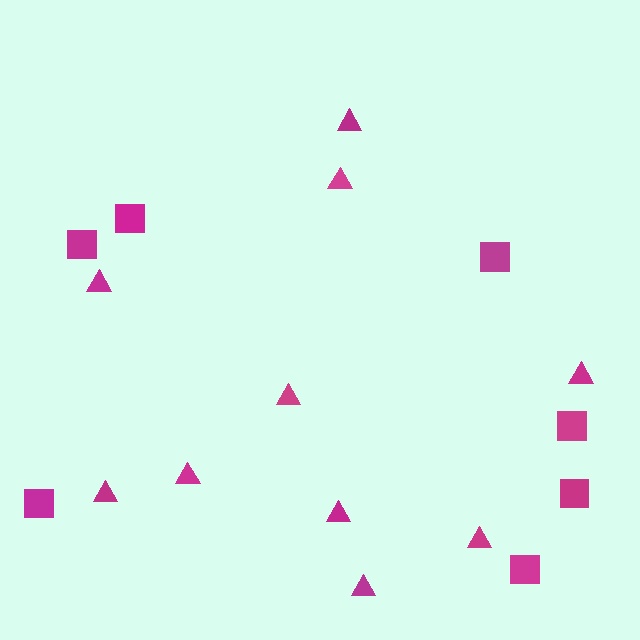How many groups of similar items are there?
There are 2 groups: one group of triangles (10) and one group of squares (7).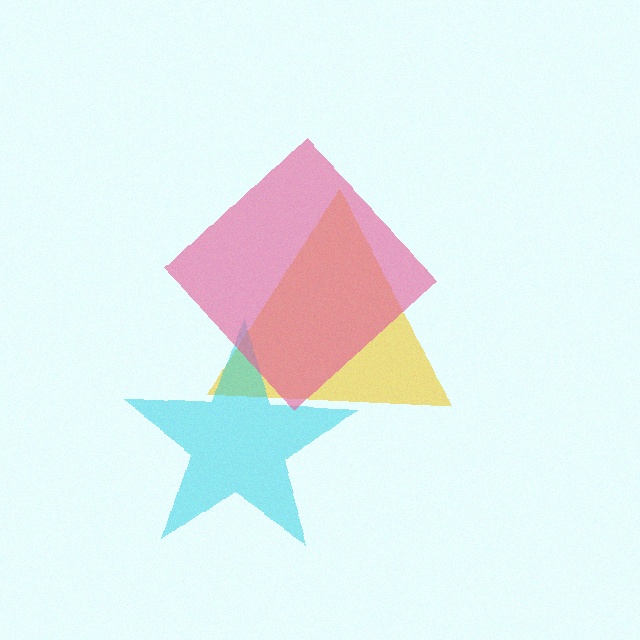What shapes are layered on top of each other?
The layered shapes are: a yellow triangle, a cyan star, a pink diamond.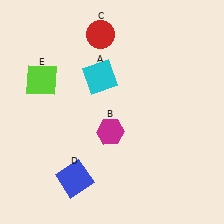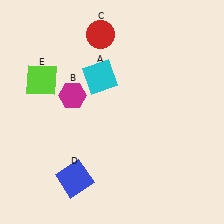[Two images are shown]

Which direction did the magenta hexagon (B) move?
The magenta hexagon (B) moved left.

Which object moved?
The magenta hexagon (B) moved left.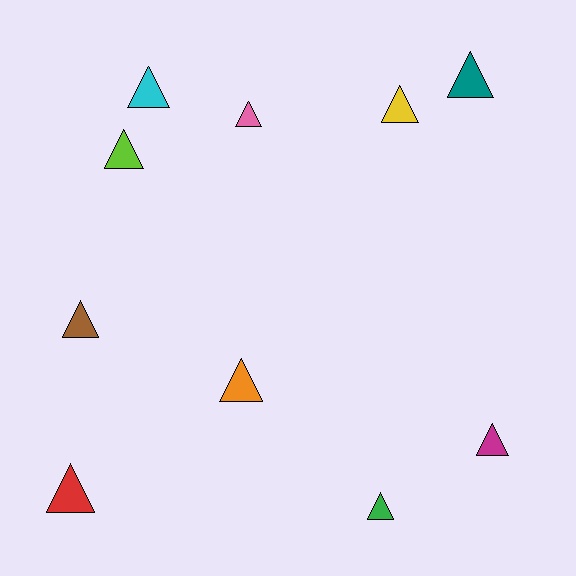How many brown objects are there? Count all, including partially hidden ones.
There is 1 brown object.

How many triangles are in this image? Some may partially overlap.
There are 10 triangles.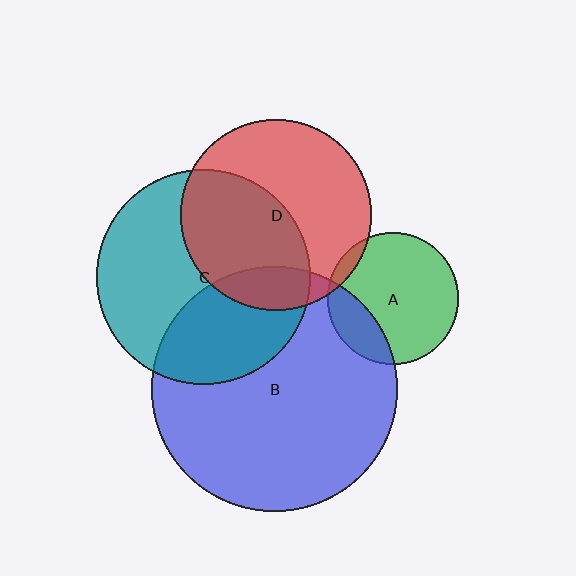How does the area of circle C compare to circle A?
Approximately 2.7 times.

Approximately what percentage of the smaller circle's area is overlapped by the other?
Approximately 35%.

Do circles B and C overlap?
Yes.